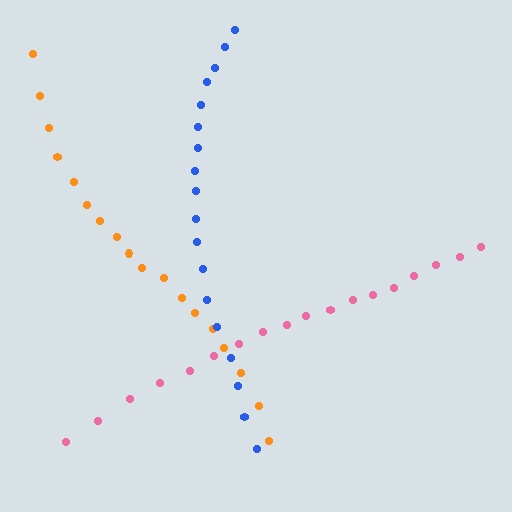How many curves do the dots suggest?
There are 3 distinct paths.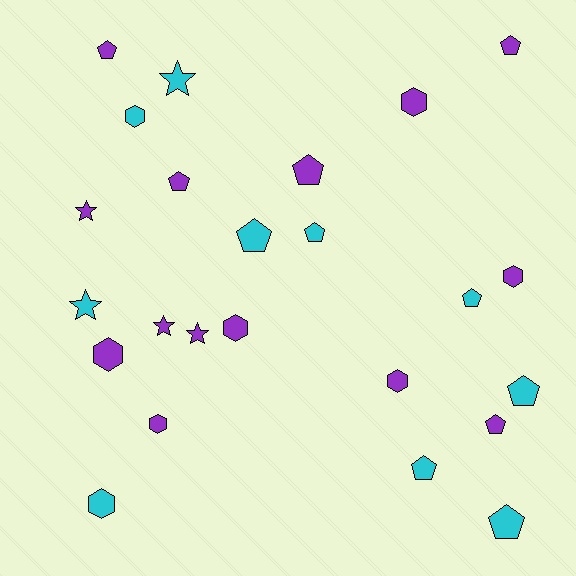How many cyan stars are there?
There are 2 cyan stars.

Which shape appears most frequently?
Pentagon, with 11 objects.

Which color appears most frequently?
Purple, with 14 objects.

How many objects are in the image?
There are 24 objects.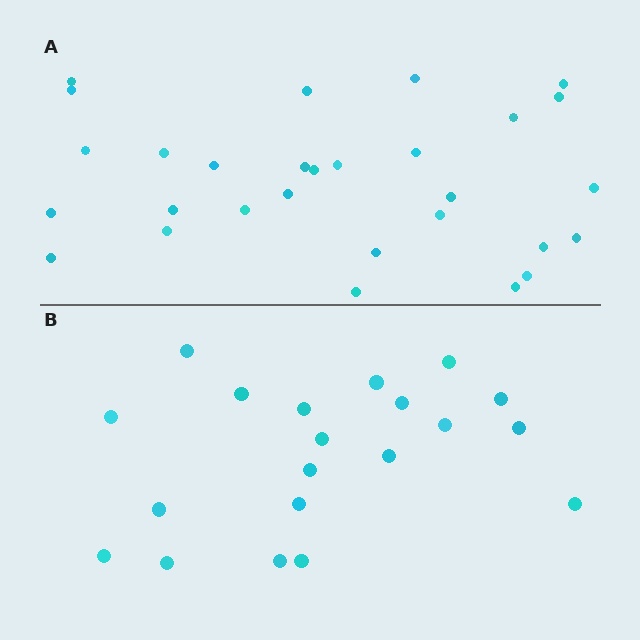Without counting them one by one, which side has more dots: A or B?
Region A (the top region) has more dots.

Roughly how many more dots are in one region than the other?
Region A has roughly 8 or so more dots than region B.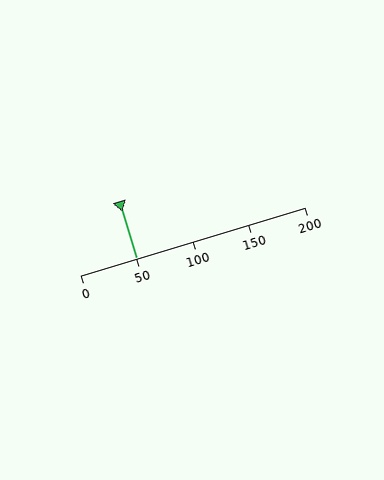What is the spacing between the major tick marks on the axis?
The major ticks are spaced 50 apart.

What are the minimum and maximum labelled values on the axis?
The axis runs from 0 to 200.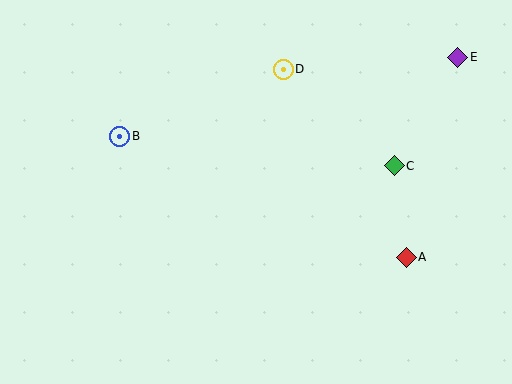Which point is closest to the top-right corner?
Point E is closest to the top-right corner.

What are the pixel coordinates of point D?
Point D is at (283, 69).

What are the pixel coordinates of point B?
Point B is at (120, 136).